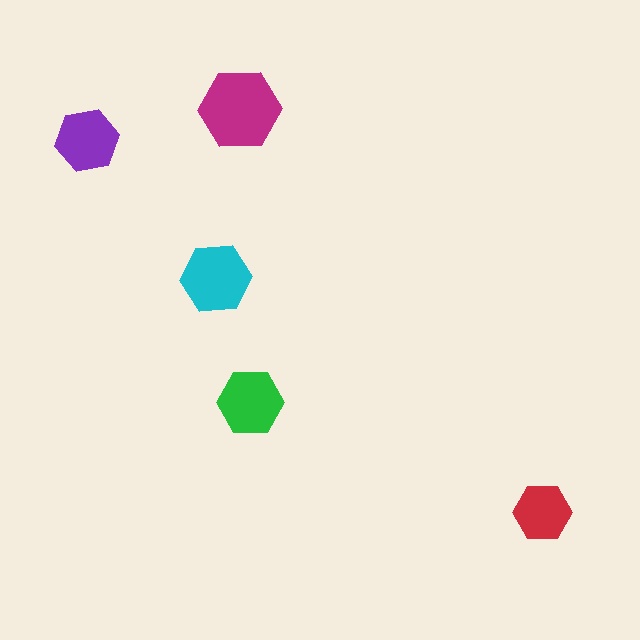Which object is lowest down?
The red hexagon is bottommost.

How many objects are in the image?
There are 5 objects in the image.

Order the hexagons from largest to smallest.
the magenta one, the cyan one, the green one, the purple one, the red one.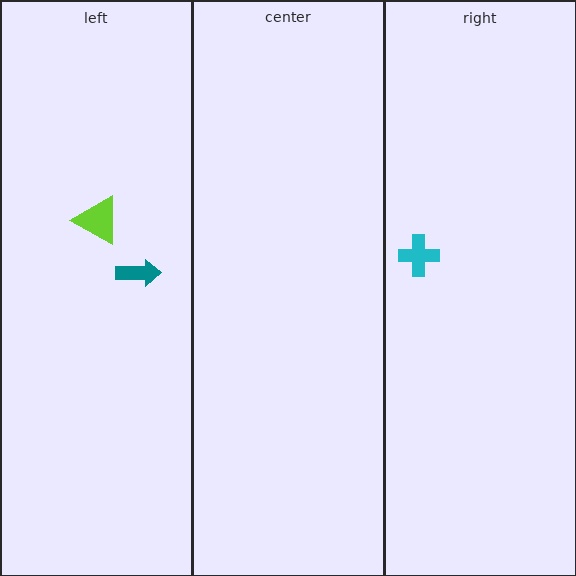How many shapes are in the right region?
1.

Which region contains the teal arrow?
The left region.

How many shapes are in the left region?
2.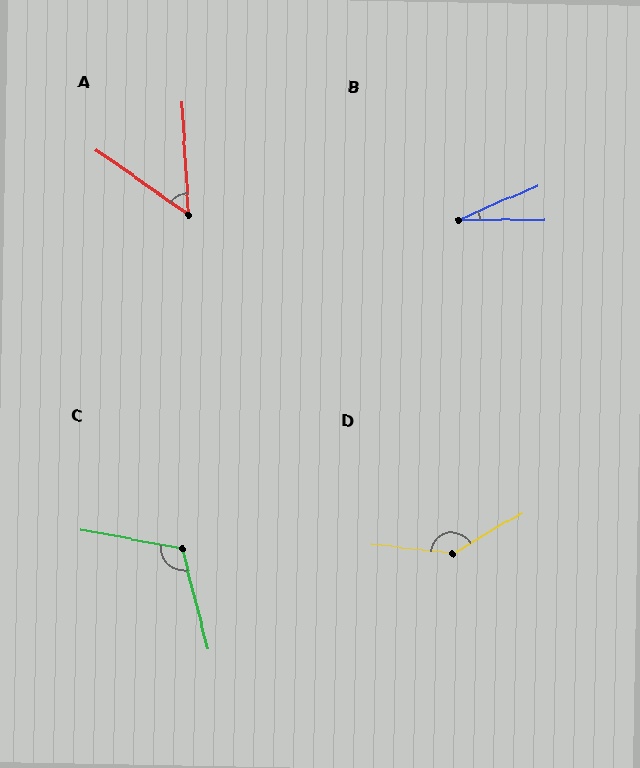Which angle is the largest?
D, at approximately 143 degrees.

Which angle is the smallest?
B, at approximately 24 degrees.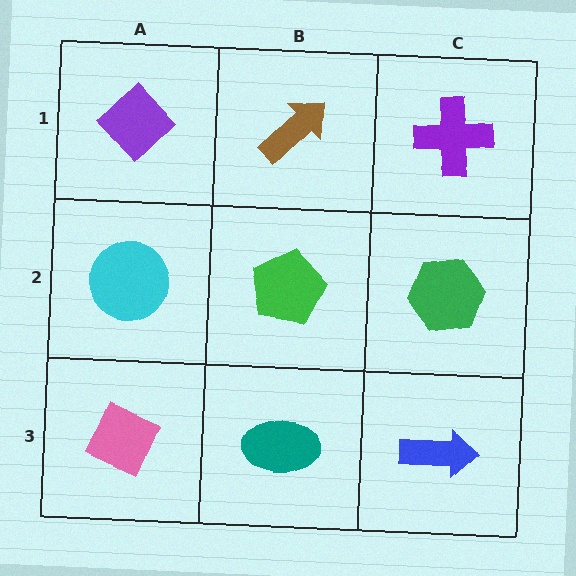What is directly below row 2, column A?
A pink diamond.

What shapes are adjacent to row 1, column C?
A green hexagon (row 2, column C), a brown arrow (row 1, column B).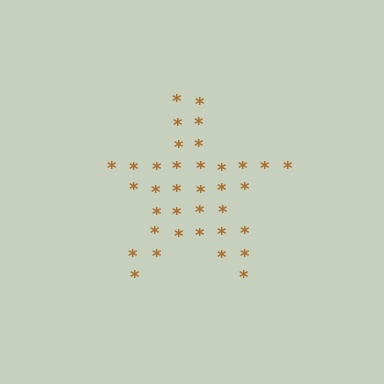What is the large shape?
The large shape is a star.